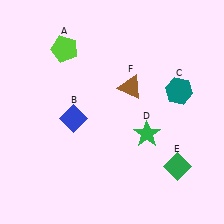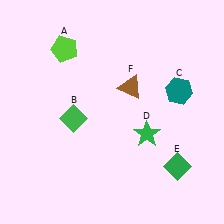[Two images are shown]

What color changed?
The diamond (B) changed from blue in Image 1 to green in Image 2.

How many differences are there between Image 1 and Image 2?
There is 1 difference between the two images.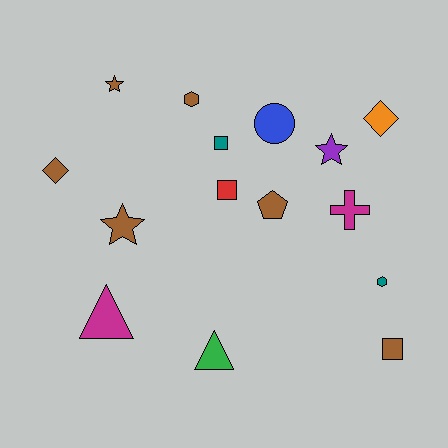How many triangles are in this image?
There are 2 triangles.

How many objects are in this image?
There are 15 objects.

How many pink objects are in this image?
There are no pink objects.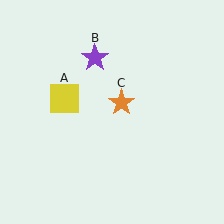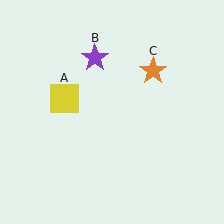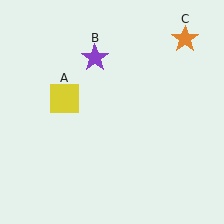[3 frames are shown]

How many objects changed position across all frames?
1 object changed position: orange star (object C).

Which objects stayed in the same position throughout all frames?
Yellow square (object A) and purple star (object B) remained stationary.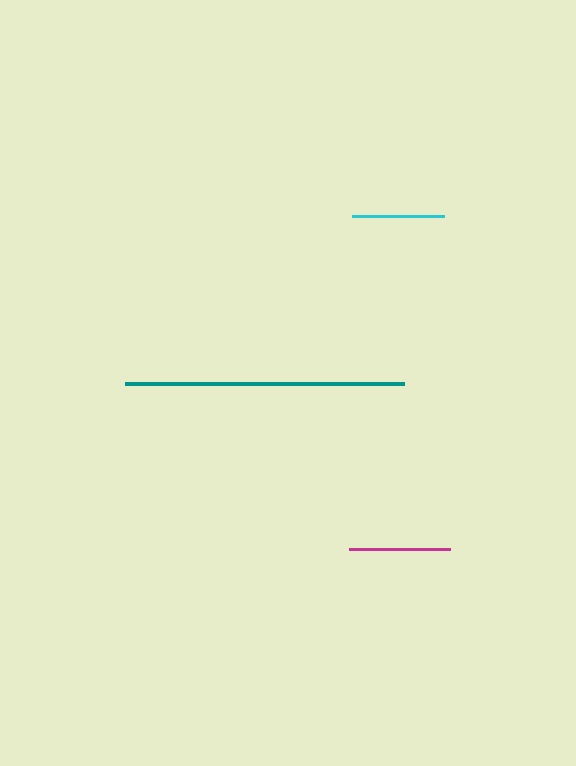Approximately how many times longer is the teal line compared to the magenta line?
The teal line is approximately 2.8 times the length of the magenta line.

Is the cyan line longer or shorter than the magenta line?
The magenta line is longer than the cyan line.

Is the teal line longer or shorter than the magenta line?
The teal line is longer than the magenta line.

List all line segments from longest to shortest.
From longest to shortest: teal, magenta, cyan.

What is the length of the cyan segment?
The cyan segment is approximately 92 pixels long.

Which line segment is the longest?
The teal line is the longest at approximately 279 pixels.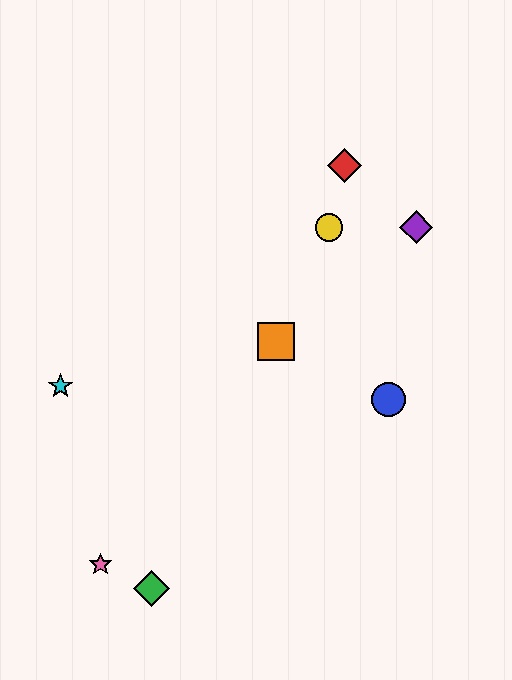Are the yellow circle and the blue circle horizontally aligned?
No, the yellow circle is at y≈227 and the blue circle is at y≈399.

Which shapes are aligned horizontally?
The yellow circle, the purple diamond are aligned horizontally.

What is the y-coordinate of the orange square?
The orange square is at y≈341.